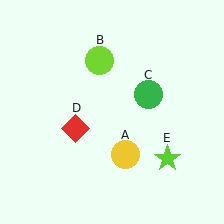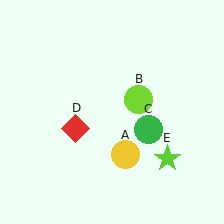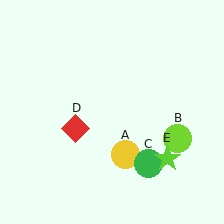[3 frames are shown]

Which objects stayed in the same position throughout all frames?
Yellow circle (object A) and red diamond (object D) and lime star (object E) remained stationary.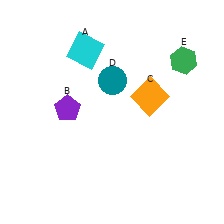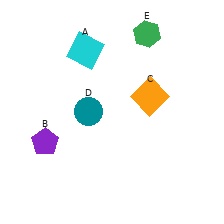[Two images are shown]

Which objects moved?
The objects that moved are: the purple pentagon (B), the teal circle (D), the green hexagon (E).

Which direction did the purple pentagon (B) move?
The purple pentagon (B) moved down.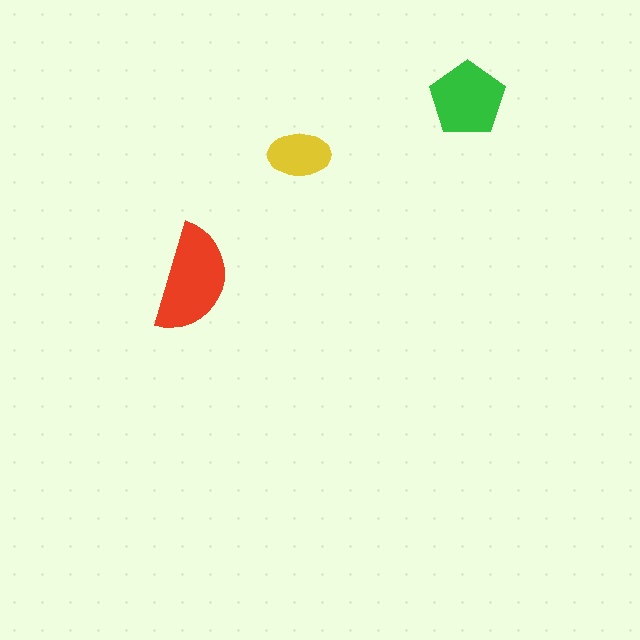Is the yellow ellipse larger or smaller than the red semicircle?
Smaller.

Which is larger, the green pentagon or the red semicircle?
The red semicircle.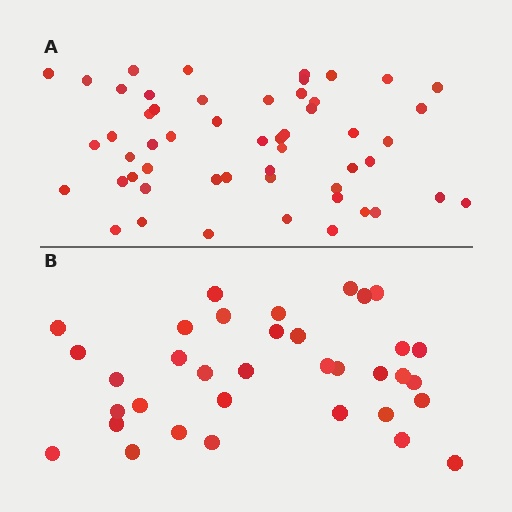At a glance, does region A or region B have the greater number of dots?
Region A (the top region) has more dots.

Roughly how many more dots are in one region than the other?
Region A has approximately 20 more dots than region B.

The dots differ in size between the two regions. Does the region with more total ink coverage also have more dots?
No. Region B has more total ink coverage because its dots are larger, but region A actually contains more individual dots. Total area can be misleading — the number of items is what matters here.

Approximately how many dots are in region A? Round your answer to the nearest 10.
About 50 dots. (The exact count is 53, which rounds to 50.)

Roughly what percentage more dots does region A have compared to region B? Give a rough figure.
About 50% more.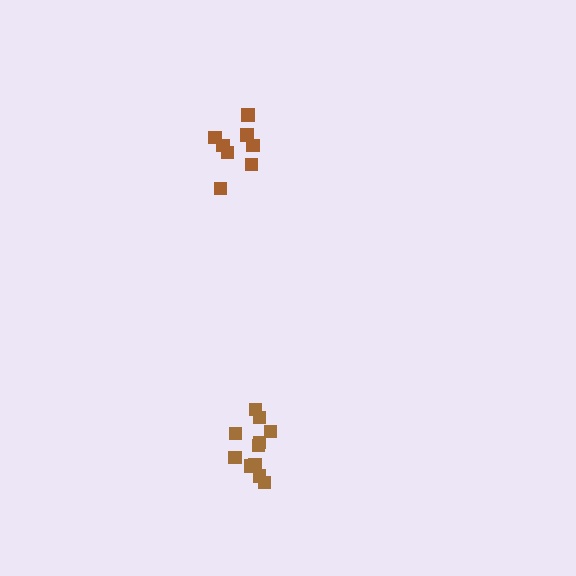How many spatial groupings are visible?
There are 2 spatial groupings.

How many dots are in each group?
Group 1: 8 dots, Group 2: 11 dots (19 total).